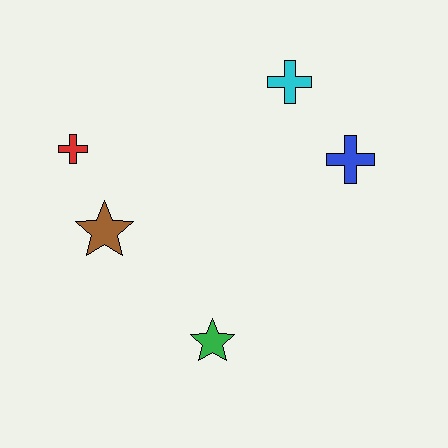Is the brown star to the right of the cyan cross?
No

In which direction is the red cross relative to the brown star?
The red cross is above the brown star.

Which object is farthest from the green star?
The cyan cross is farthest from the green star.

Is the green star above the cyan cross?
No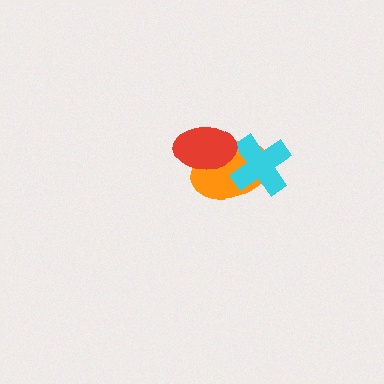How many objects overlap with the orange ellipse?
2 objects overlap with the orange ellipse.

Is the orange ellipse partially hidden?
Yes, it is partially covered by another shape.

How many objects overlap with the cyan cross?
1 object overlaps with the cyan cross.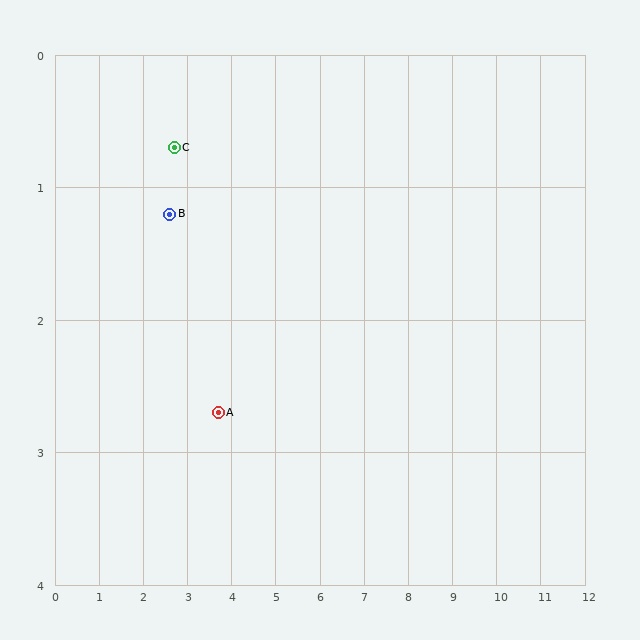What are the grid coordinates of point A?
Point A is at approximately (3.7, 2.7).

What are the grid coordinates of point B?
Point B is at approximately (2.6, 1.2).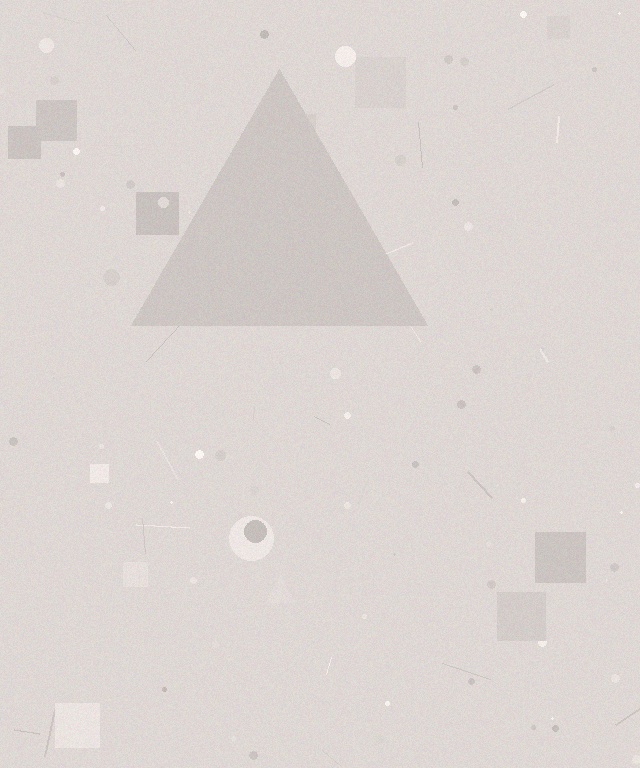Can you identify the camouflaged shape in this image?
The camouflaged shape is a triangle.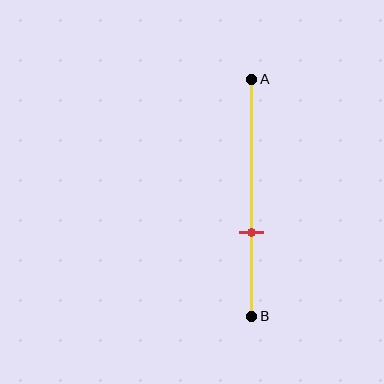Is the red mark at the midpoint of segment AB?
No, the mark is at about 65% from A, not at the 50% midpoint.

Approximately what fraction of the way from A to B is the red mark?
The red mark is approximately 65% of the way from A to B.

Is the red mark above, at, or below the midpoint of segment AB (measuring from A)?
The red mark is below the midpoint of segment AB.